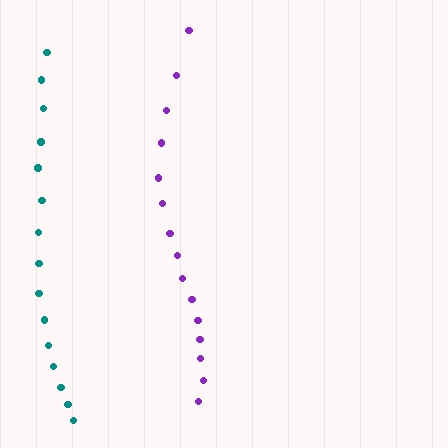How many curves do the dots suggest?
There are 2 distinct paths.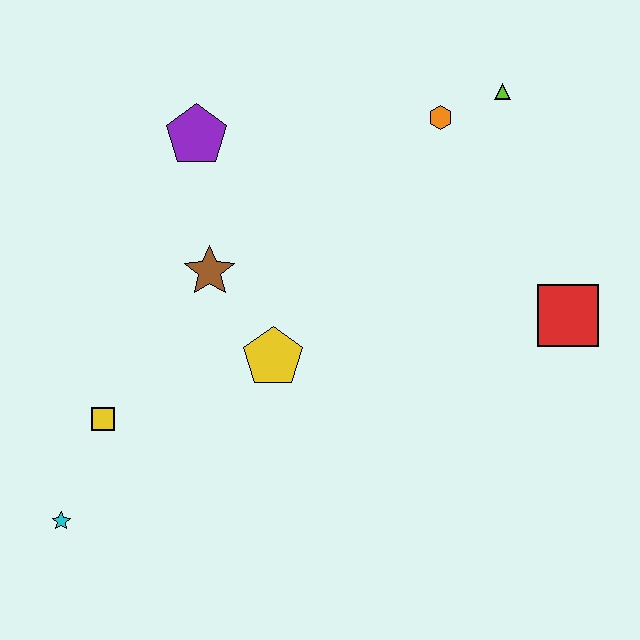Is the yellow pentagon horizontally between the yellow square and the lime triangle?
Yes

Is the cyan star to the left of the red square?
Yes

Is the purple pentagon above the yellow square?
Yes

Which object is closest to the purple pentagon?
The brown star is closest to the purple pentagon.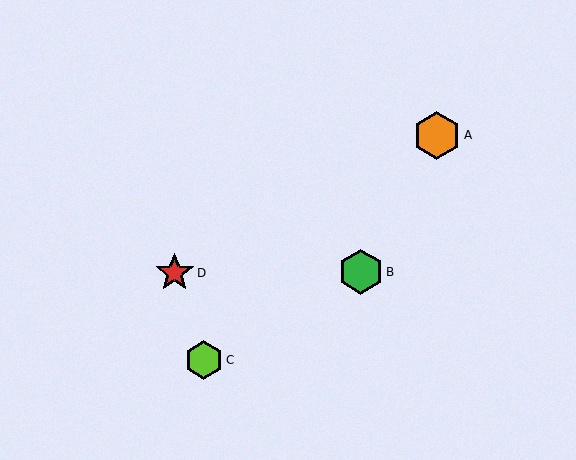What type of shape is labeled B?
Shape B is a green hexagon.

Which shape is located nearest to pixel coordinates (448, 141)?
The orange hexagon (labeled A) at (437, 135) is nearest to that location.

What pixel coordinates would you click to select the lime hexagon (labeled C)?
Click at (204, 360) to select the lime hexagon C.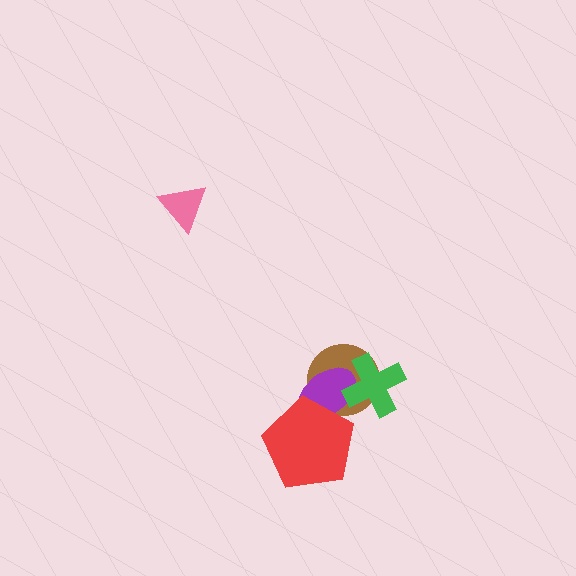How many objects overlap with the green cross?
2 objects overlap with the green cross.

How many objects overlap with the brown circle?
3 objects overlap with the brown circle.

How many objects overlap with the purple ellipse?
3 objects overlap with the purple ellipse.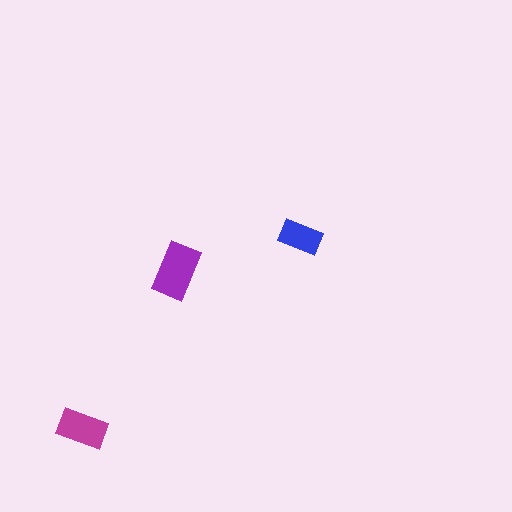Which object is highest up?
The blue rectangle is topmost.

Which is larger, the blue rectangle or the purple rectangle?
The purple one.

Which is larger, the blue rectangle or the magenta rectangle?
The magenta one.